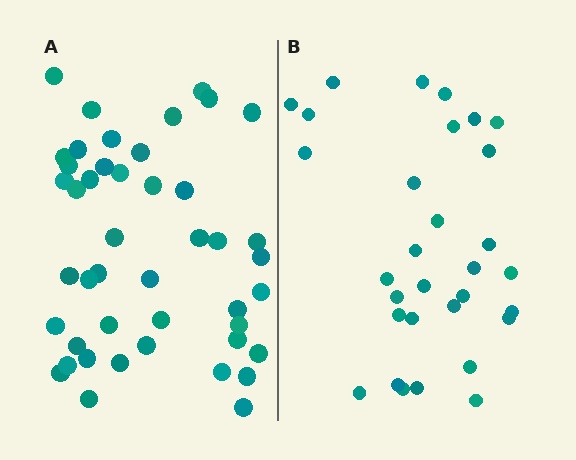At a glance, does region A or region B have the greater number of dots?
Region A (the left region) has more dots.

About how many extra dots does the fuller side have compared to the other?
Region A has approximately 15 more dots than region B.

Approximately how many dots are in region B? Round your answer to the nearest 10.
About 30 dots. (The exact count is 31, which rounds to 30.)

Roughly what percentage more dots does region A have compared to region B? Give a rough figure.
About 45% more.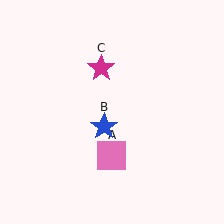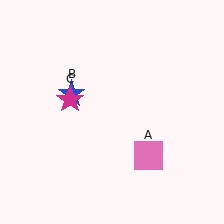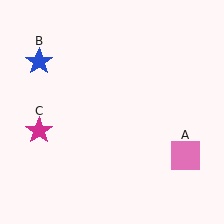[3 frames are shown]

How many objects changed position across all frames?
3 objects changed position: pink square (object A), blue star (object B), magenta star (object C).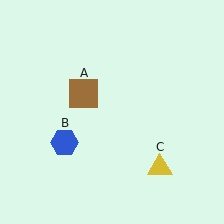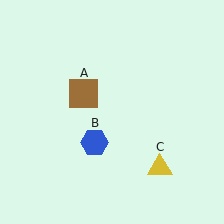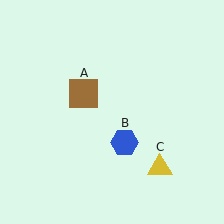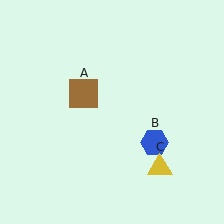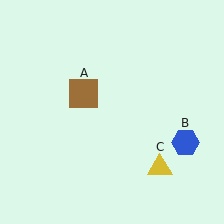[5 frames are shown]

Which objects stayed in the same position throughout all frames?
Brown square (object A) and yellow triangle (object C) remained stationary.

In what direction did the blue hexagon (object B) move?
The blue hexagon (object B) moved right.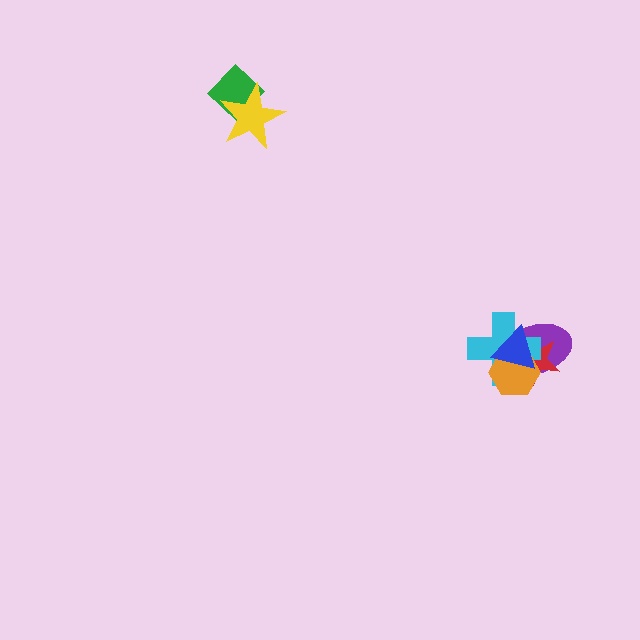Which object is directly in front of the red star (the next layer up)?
The cyan cross is directly in front of the red star.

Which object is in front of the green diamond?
The yellow star is in front of the green diamond.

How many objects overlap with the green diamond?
1 object overlaps with the green diamond.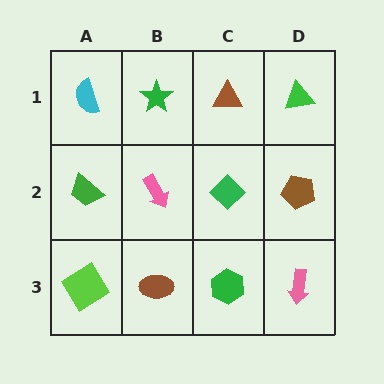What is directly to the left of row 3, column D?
A green hexagon.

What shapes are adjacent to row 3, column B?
A pink arrow (row 2, column B), a lime diamond (row 3, column A), a green hexagon (row 3, column C).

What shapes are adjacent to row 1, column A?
A green trapezoid (row 2, column A), a green star (row 1, column B).